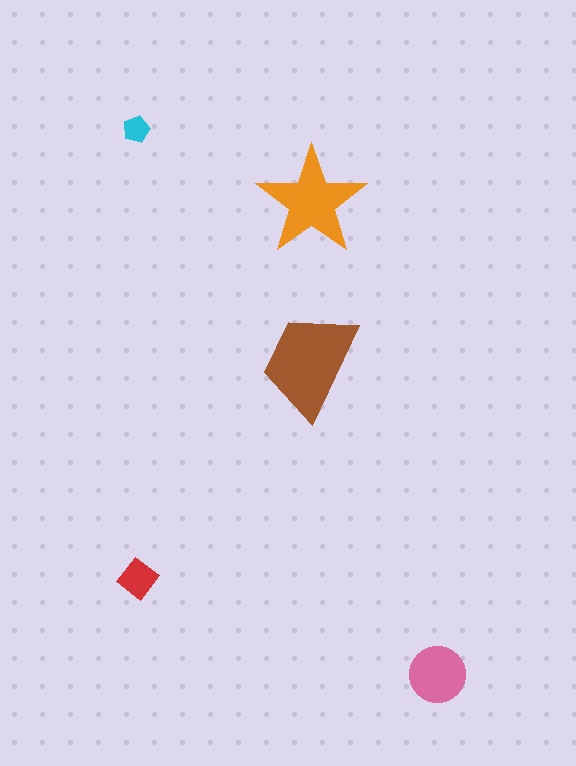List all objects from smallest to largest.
The cyan pentagon, the red diamond, the pink circle, the orange star, the brown trapezoid.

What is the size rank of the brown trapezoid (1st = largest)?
1st.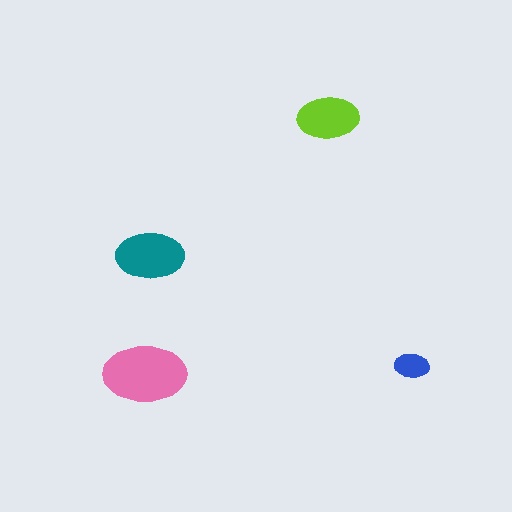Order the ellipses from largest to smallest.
the pink one, the teal one, the lime one, the blue one.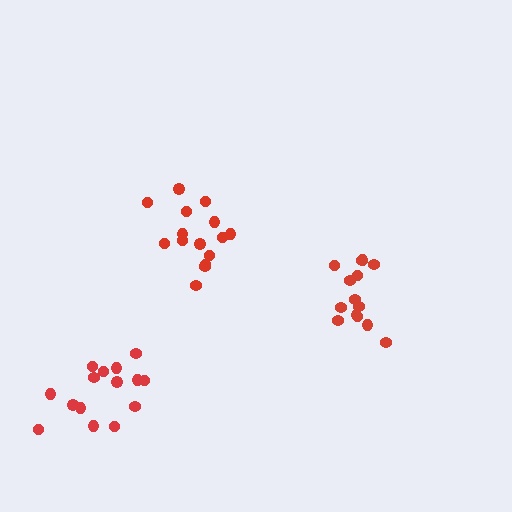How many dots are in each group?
Group 1: 15 dots, Group 2: 14 dots, Group 3: 15 dots (44 total).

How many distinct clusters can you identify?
There are 3 distinct clusters.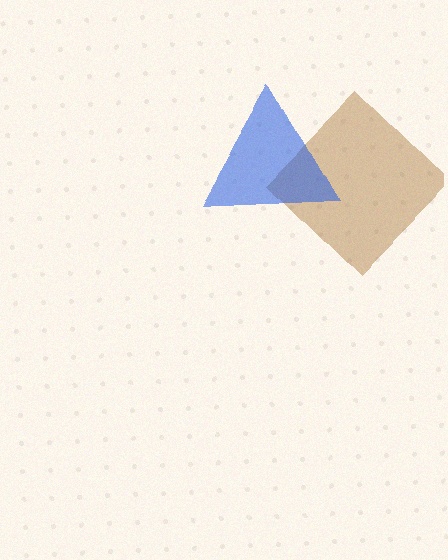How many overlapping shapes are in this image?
There are 2 overlapping shapes in the image.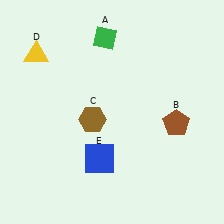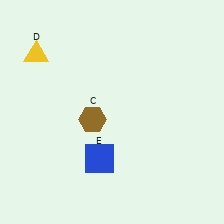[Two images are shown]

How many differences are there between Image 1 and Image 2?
There are 2 differences between the two images.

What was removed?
The green diamond (A), the brown pentagon (B) were removed in Image 2.